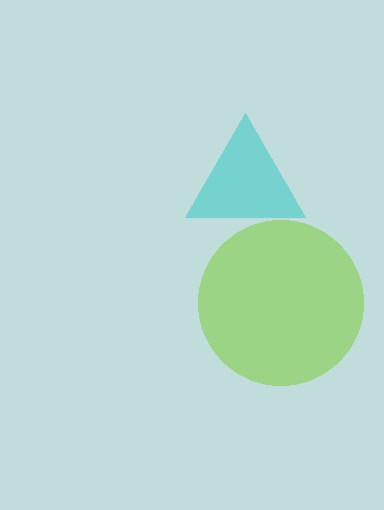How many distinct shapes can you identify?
There are 2 distinct shapes: a cyan triangle, a lime circle.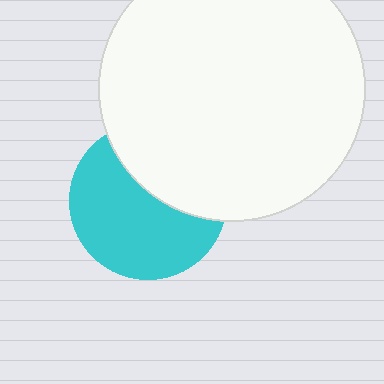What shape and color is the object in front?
The object in front is a white circle.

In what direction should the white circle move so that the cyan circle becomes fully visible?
The white circle should move up. That is the shortest direction to clear the overlap and leave the cyan circle fully visible.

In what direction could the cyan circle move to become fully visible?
The cyan circle could move down. That would shift it out from behind the white circle entirely.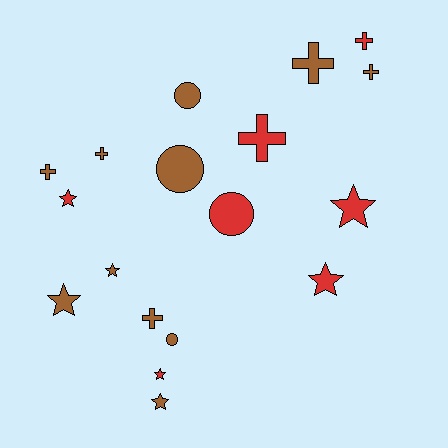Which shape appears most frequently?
Star, with 7 objects.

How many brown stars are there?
There are 3 brown stars.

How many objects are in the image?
There are 18 objects.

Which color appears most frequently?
Brown, with 11 objects.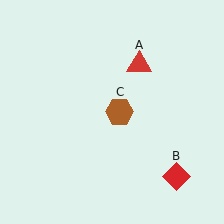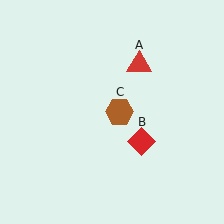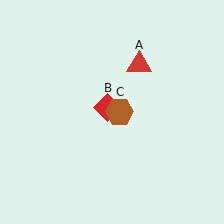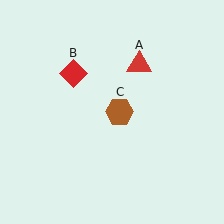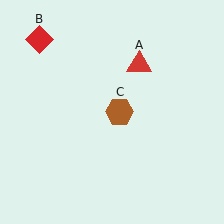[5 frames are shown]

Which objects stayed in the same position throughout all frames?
Red triangle (object A) and brown hexagon (object C) remained stationary.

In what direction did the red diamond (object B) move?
The red diamond (object B) moved up and to the left.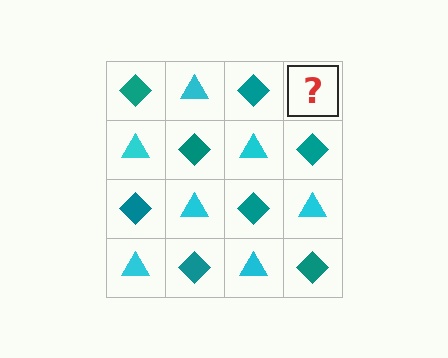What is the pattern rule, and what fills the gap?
The rule is that it alternates teal diamond and cyan triangle in a checkerboard pattern. The gap should be filled with a cyan triangle.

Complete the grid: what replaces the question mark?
The question mark should be replaced with a cyan triangle.